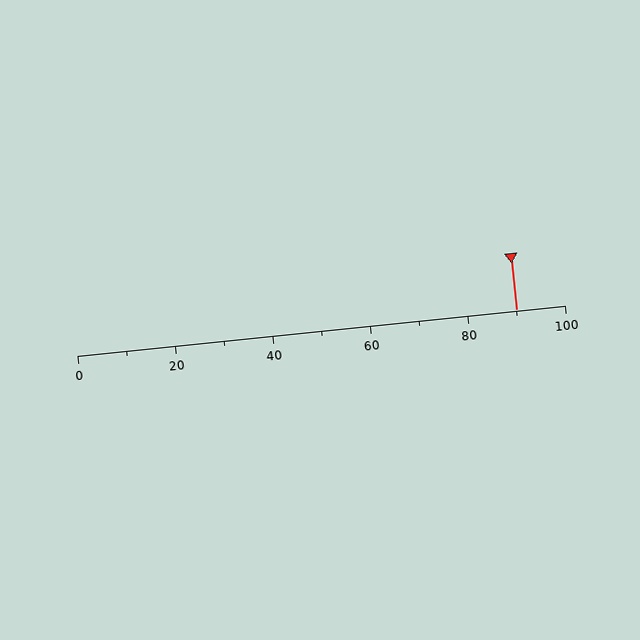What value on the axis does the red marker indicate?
The marker indicates approximately 90.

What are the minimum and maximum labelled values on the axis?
The axis runs from 0 to 100.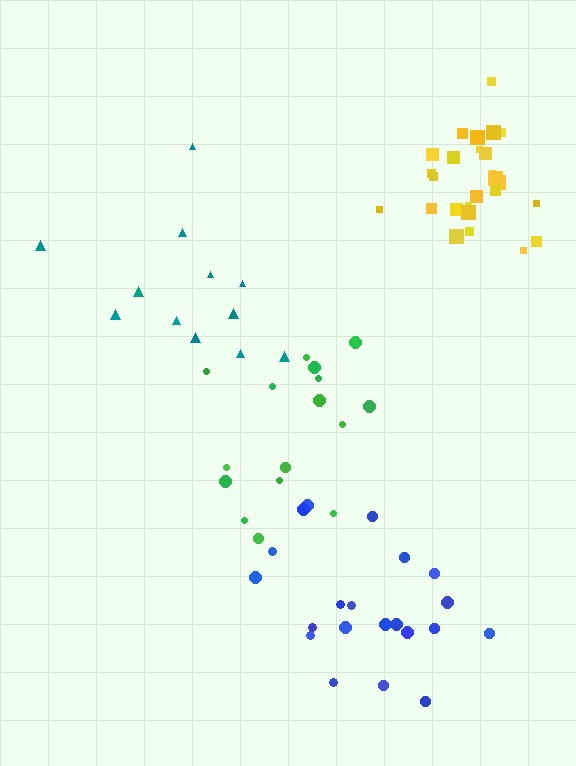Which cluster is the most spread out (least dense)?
Teal.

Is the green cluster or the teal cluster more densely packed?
Green.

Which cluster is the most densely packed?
Yellow.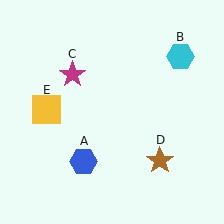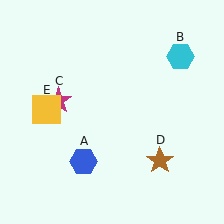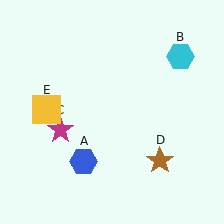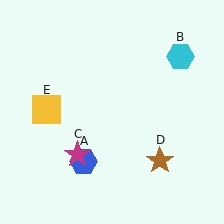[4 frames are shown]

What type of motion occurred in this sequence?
The magenta star (object C) rotated counterclockwise around the center of the scene.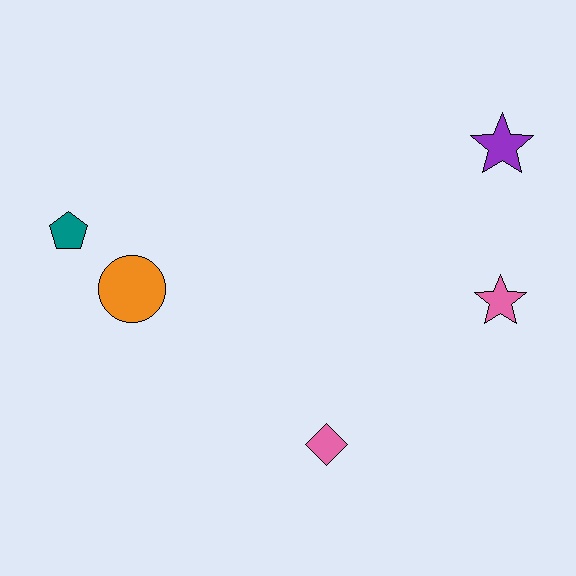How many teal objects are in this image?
There is 1 teal object.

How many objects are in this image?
There are 5 objects.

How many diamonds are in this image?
There is 1 diamond.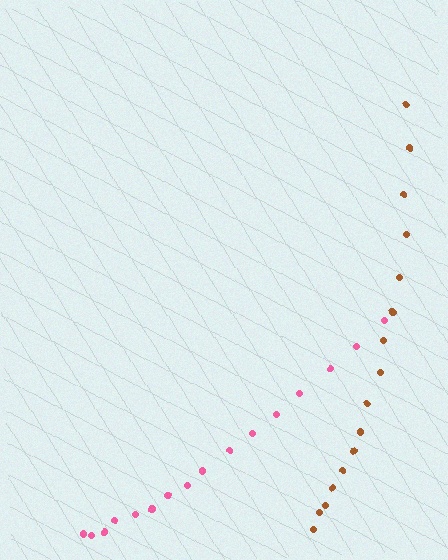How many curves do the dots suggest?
There are 2 distinct paths.